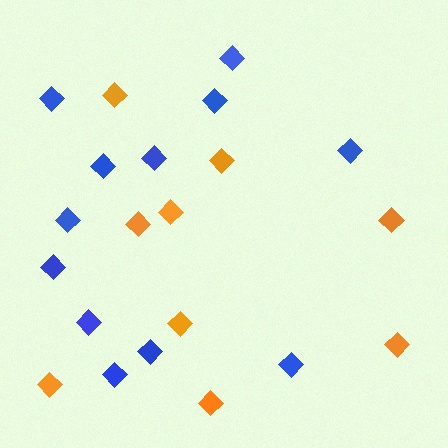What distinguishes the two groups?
There are 2 groups: one group of blue diamonds (12) and one group of orange diamonds (9).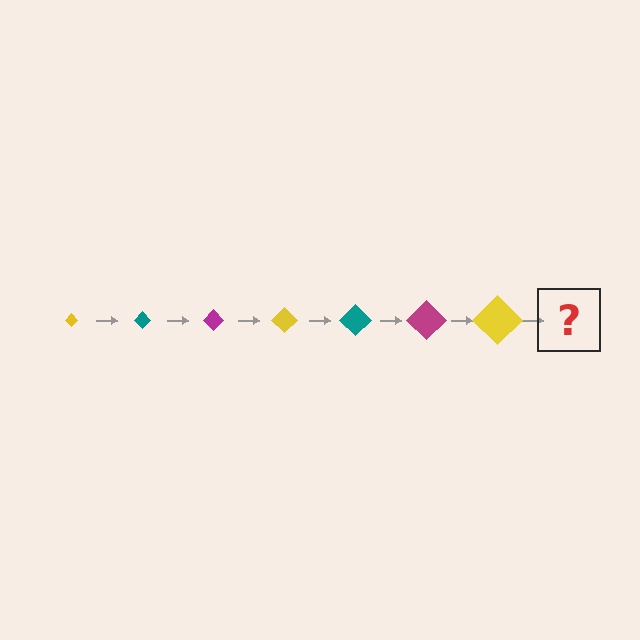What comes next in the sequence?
The next element should be a teal diamond, larger than the previous one.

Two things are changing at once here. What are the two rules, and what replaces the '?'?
The two rules are that the diamond grows larger each step and the color cycles through yellow, teal, and magenta. The '?' should be a teal diamond, larger than the previous one.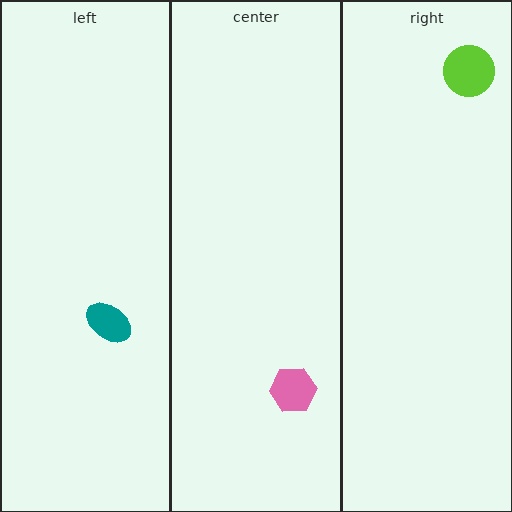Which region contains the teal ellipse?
The left region.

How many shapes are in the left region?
1.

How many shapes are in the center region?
1.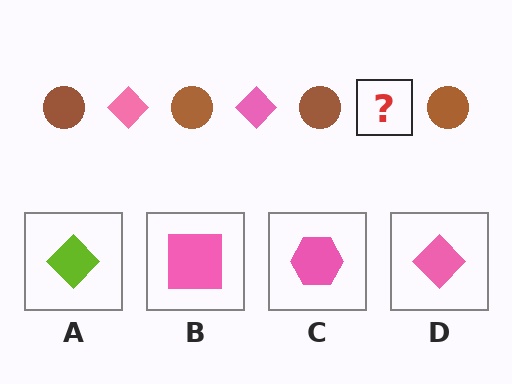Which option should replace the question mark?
Option D.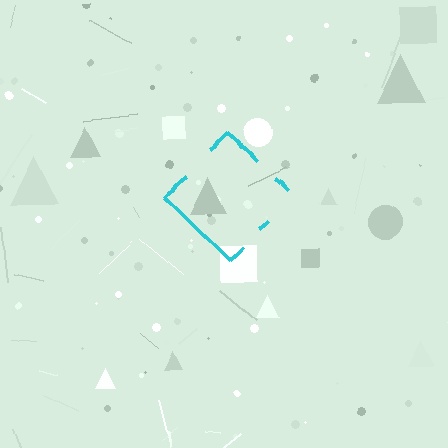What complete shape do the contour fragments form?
The contour fragments form a diamond.